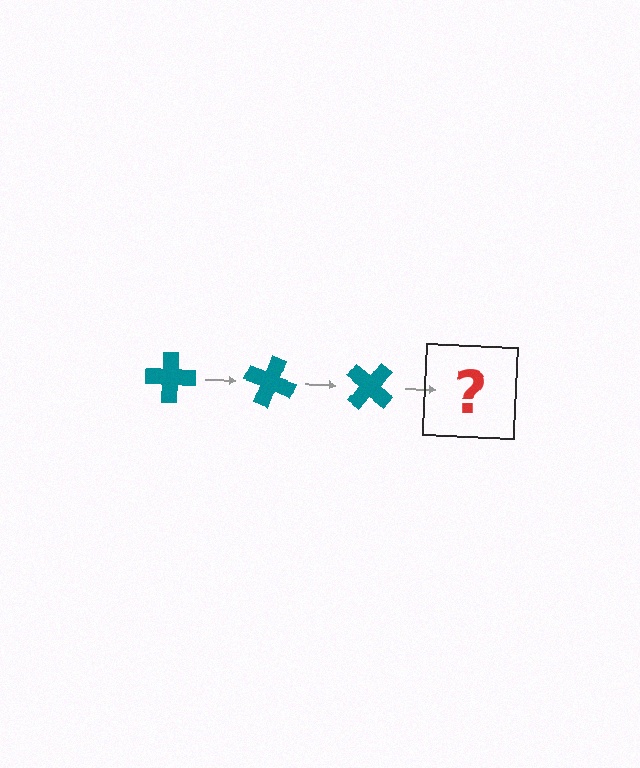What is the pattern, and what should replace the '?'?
The pattern is that the cross rotates 20 degrees each step. The '?' should be a teal cross rotated 60 degrees.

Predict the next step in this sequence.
The next step is a teal cross rotated 60 degrees.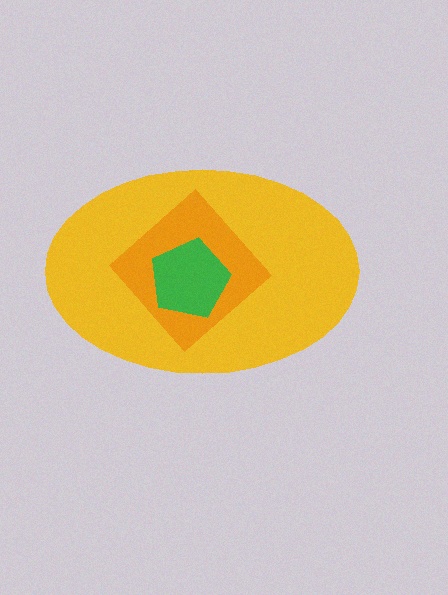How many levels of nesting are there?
3.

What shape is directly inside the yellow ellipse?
The orange diamond.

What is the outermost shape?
The yellow ellipse.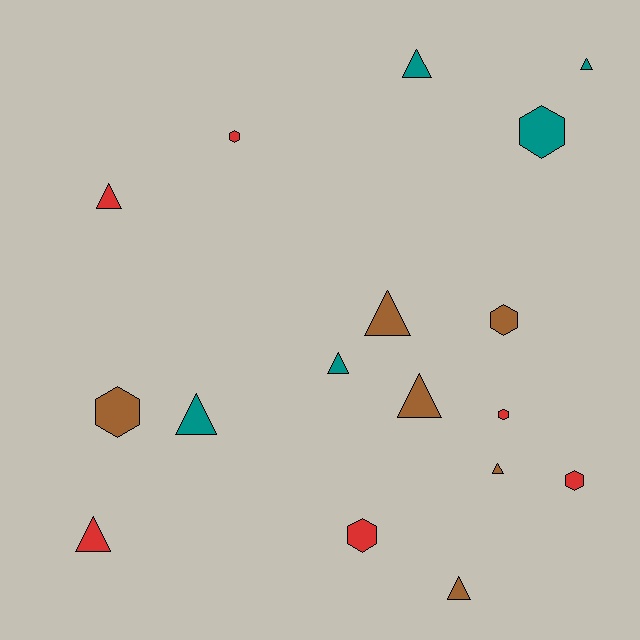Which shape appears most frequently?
Triangle, with 10 objects.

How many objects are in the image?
There are 17 objects.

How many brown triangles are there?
There are 4 brown triangles.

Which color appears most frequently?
Red, with 6 objects.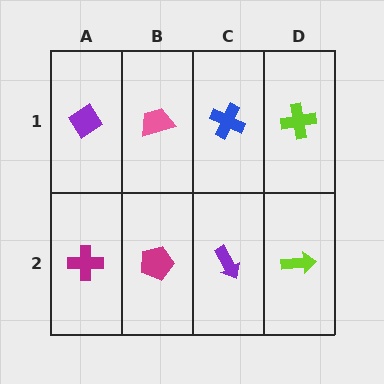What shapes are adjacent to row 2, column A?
A purple diamond (row 1, column A), a magenta pentagon (row 2, column B).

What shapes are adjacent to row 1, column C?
A purple arrow (row 2, column C), a pink trapezoid (row 1, column B), a lime cross (row 1, column D).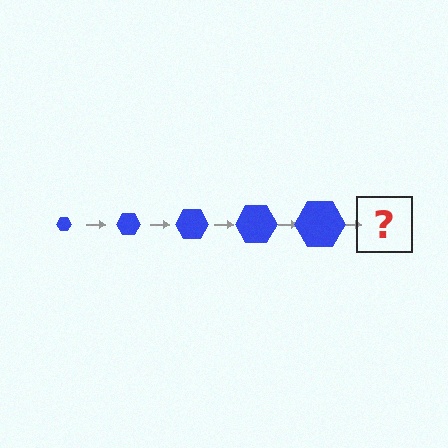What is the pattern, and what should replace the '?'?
The pattern is that the hexagon gets progressively larger each step. The '?' should be a blue hexagon, larger than the previous one.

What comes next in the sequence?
The next element should be a blue hexagon, larger than the previous one.